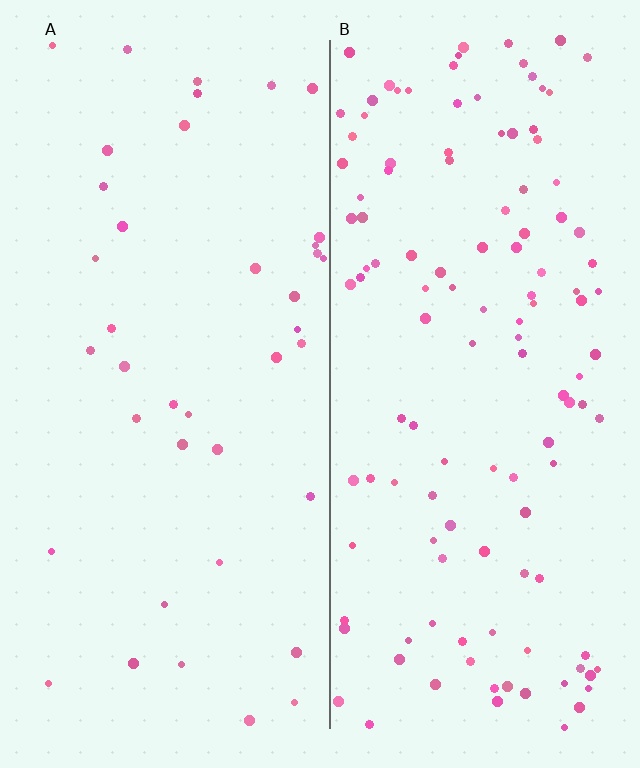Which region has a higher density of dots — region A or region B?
B (the right).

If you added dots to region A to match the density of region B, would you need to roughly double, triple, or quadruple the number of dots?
Approximately triple.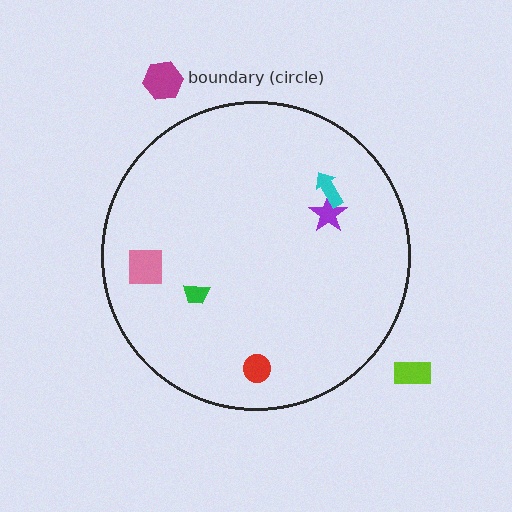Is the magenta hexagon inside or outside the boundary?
Outside.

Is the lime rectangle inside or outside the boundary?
Outside.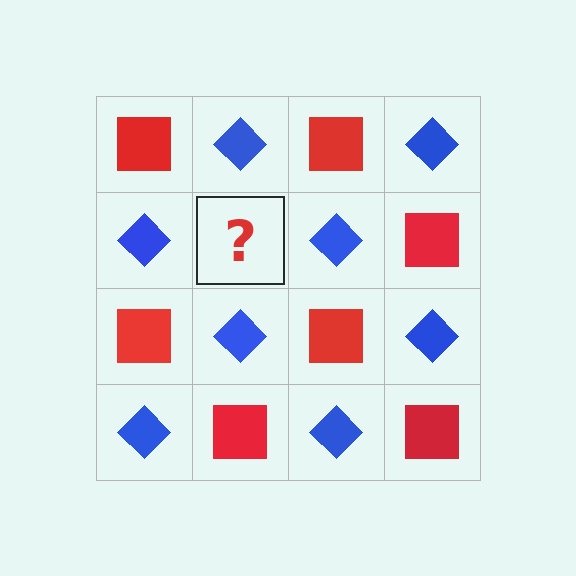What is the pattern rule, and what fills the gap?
The rule is that it alternates red square and blue diamond in a checkerboard pattern. The gap should be filled with a red square.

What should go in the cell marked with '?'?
The missing cell should contain a red square.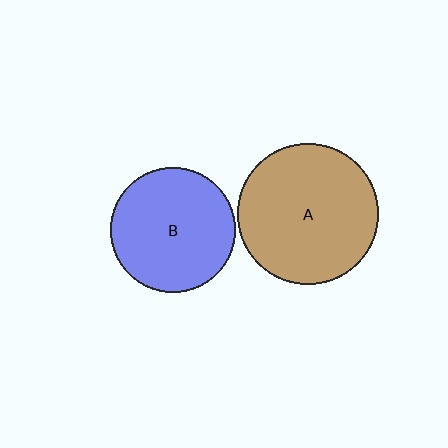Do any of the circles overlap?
No, none of the circles overlap.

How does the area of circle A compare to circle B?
Approximately 1.3 times.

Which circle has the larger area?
Circle A (brown).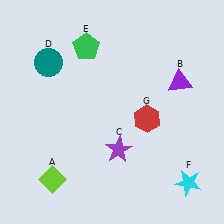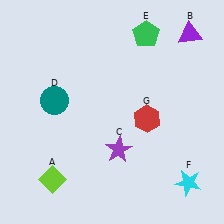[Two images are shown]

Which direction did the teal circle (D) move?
The teal circle (D) moved down.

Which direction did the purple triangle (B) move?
The purple triangle (B) moved up.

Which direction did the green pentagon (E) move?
The green pentagon (E) moved right.